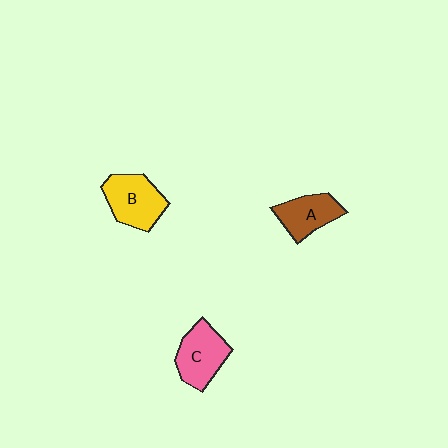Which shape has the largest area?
Shape B (yellow).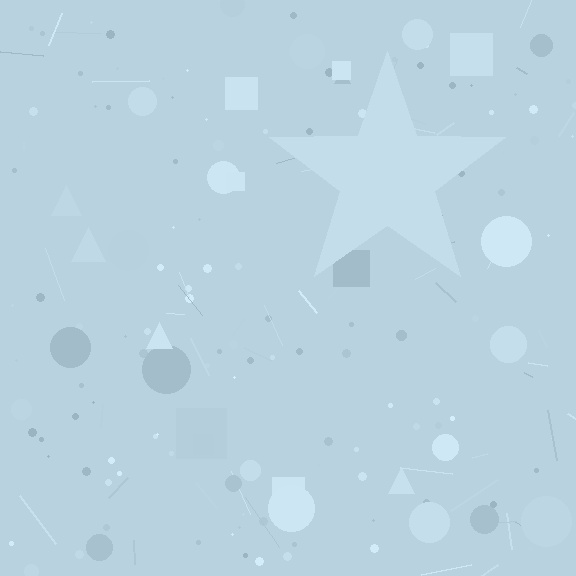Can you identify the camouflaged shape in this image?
The camouflaged shape is a star.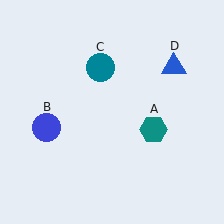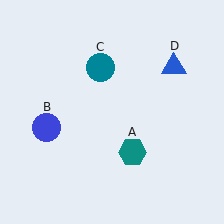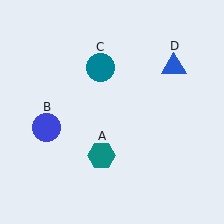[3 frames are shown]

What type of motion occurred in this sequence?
The teal hexagon (object A) rotated clockwise around the center of the scene.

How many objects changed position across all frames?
1 object changed position: teal hexagon (object A).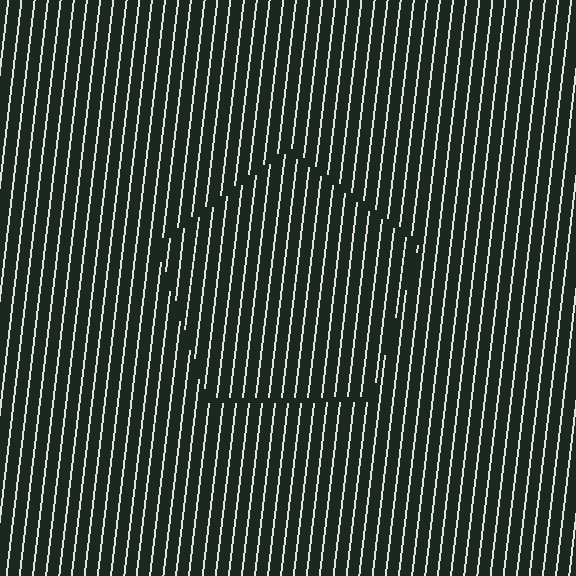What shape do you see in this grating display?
An illusory pentagon. The interior of the shape contains the same grating, shifted by half a period — the contour is defined by the phase discontinuity where line-ends from the inner and outer gratings abut.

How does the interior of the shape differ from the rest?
The interior of the shape contains the same grating, shifted by half a period — the contour is defined by the phase discontinuity where line-ends from the inner and outer gratings abut.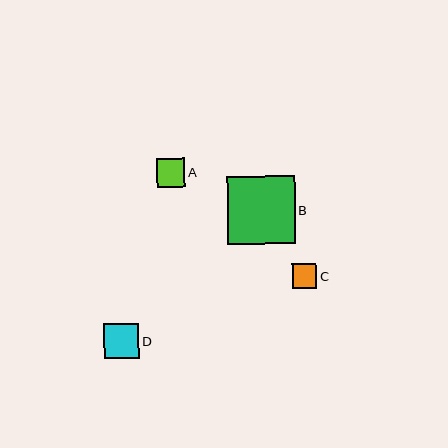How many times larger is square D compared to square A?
Square D is approximately 1.2 times the size of square A.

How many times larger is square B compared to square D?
Square B is approximately 1.9 times the size of square D.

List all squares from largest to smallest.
From largest to smallest: B, D, A, C.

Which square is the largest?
Square B is the largest with a size of approximately 68 pixels.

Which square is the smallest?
Square C is the smallest with a size of approximately 24 pixels.